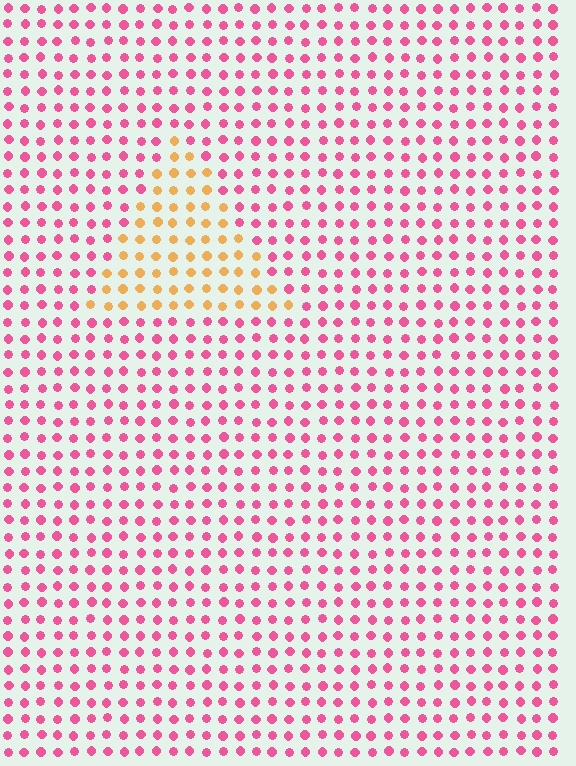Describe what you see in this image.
The image is filled with small pink elements in a uniform arrangement. A triangle-shaped region is visible where the elements are tinted to a slightly different hue, forming a subtle color boundary.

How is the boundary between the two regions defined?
The boundary is defined purely by a slight shift in hue (about 62 degrees). Spacing, size, and orientation are identical on both sides.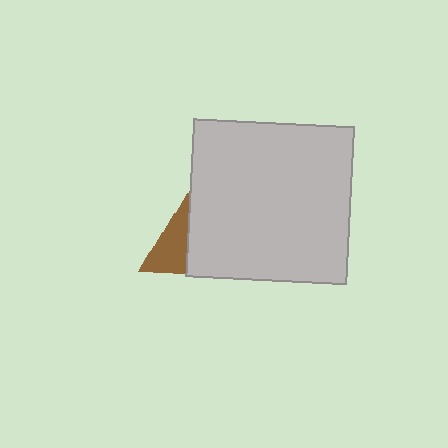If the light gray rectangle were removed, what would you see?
You would see the complete brown triangle.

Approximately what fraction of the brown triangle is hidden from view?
Roughly 56% of the brown triangle is hidden behind the light gray rectangle.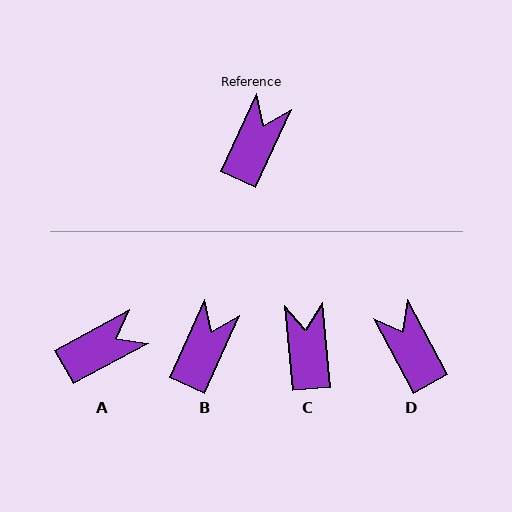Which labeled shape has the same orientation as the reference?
B.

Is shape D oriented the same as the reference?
No, it is off by about 53 degrees.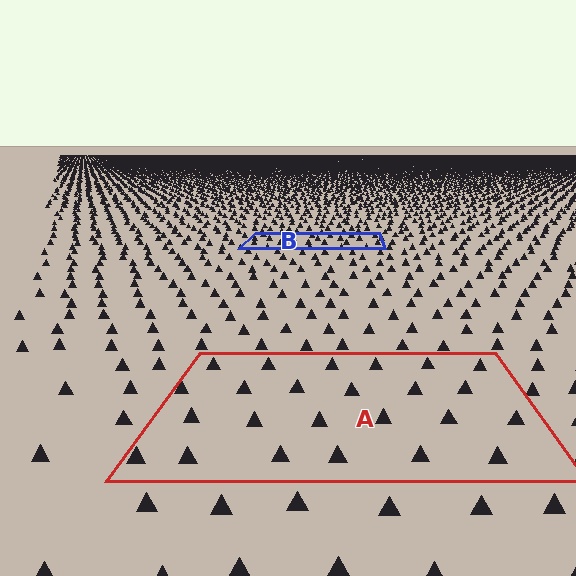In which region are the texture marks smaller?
The texture marks are smaller in region B, because it is farther away.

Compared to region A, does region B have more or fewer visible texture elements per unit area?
Region B has more texture elements per unit area — they are packed more densely because it is farther away.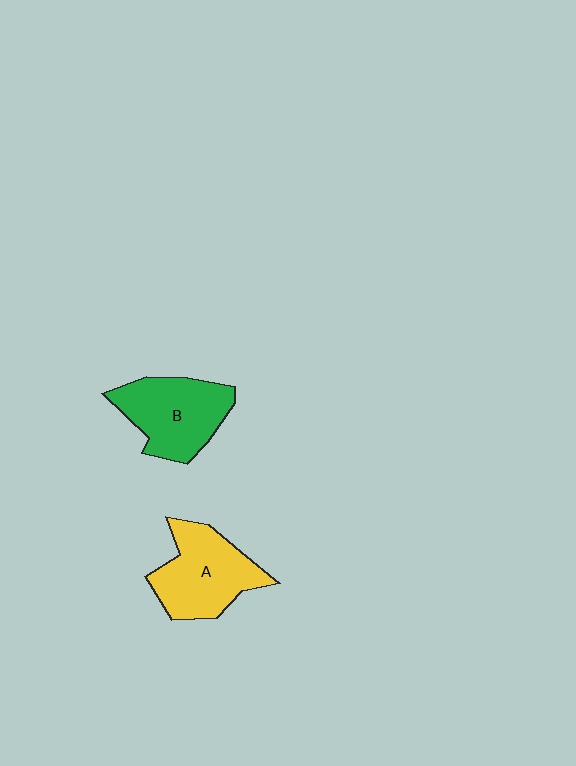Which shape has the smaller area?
Shape B (green).